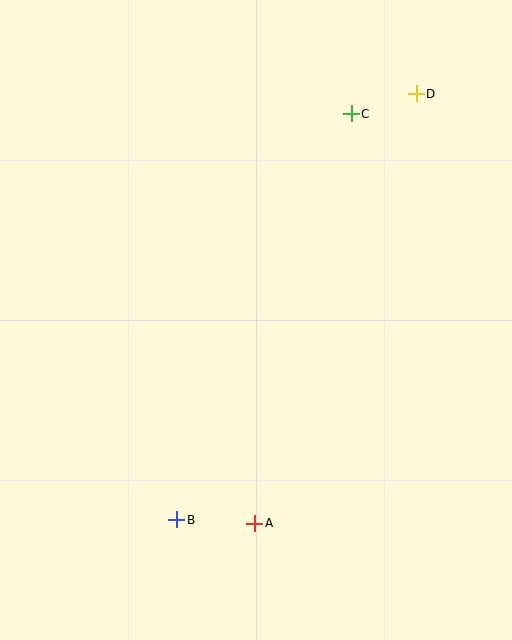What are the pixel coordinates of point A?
Point A is at (255, 523).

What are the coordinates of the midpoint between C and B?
The midpoint between C and B is at (264, 317).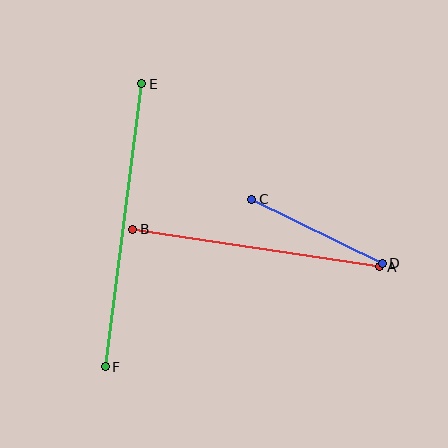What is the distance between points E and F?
The distance is approximately 285 pixels.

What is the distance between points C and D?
The distance is approximately 145 pixels.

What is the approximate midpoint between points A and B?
The midpoint is at approximately (256, 248) pixels.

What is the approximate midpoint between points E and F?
The midpoint is at approximately (124, 225) pixels.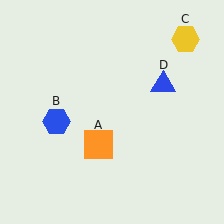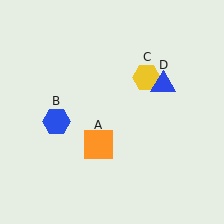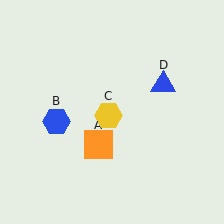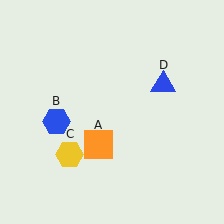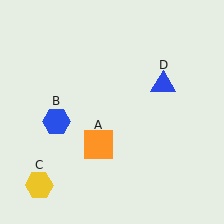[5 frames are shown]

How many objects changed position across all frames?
1 object changed position: yellow hexagon (object C).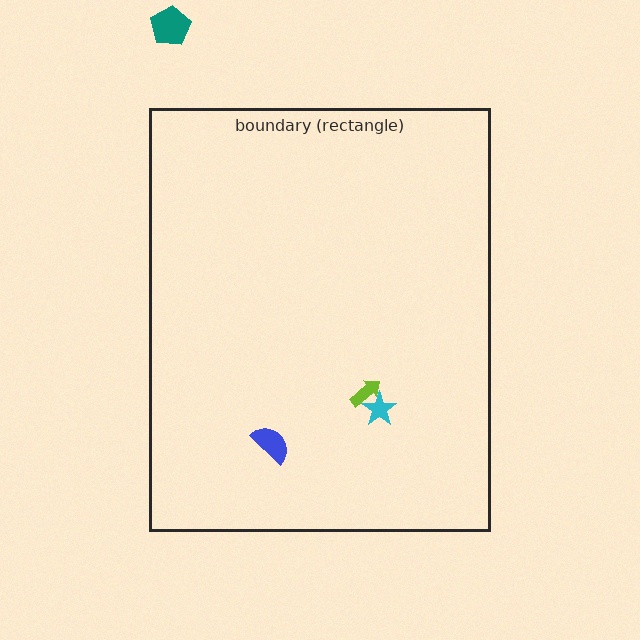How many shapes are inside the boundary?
3 inside, 1 outside.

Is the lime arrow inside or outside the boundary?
Inside.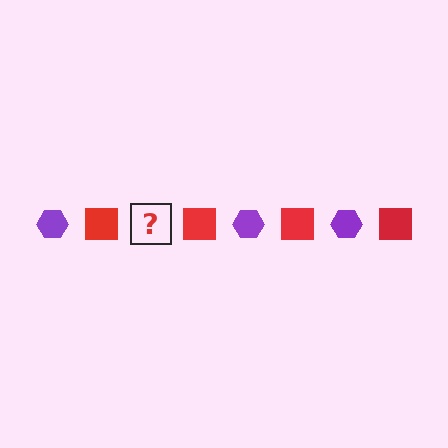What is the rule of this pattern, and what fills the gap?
The rule is that the pattern alternates between purple hexagon and red square. The gap should be filled with a purple hexagon.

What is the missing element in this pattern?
The missing element is a purple hexagon.